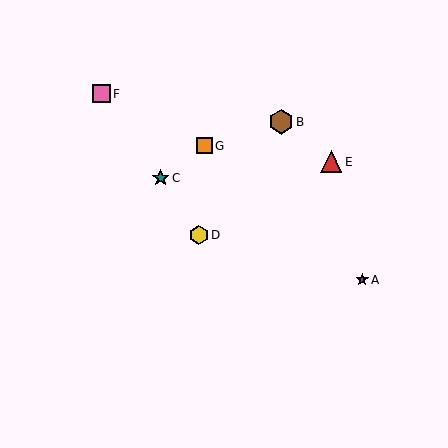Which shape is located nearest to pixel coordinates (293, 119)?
The brown hexagon (labeled B) at (281, 122) is nearest to that location.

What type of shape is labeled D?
Shape D is a yellow hexagon.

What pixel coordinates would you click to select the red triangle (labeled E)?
Click at (331, 162) to select the red triangle E.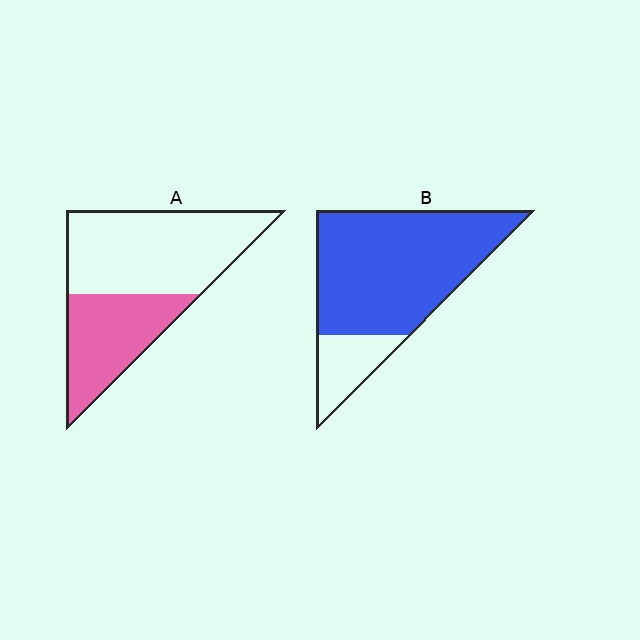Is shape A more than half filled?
No.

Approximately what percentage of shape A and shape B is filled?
A is approximately 40% and B is approximately 80%.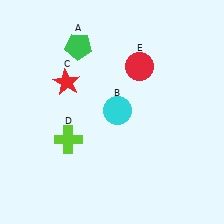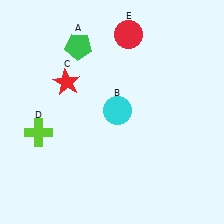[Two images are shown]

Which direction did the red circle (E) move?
The red circle (E) moved up.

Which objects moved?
The objects that moved are: the lime cross (D), the red circle (E).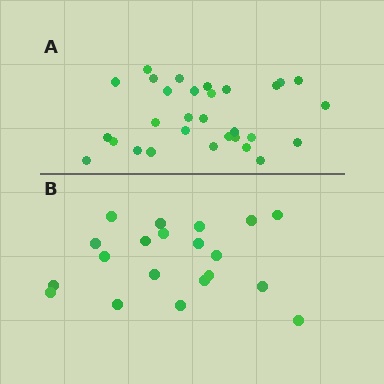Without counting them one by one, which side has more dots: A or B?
Region A (the top region) has more dots.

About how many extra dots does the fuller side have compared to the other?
Region A has roughly 10 or so more dots than region B.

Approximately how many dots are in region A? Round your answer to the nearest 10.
About 30 dots.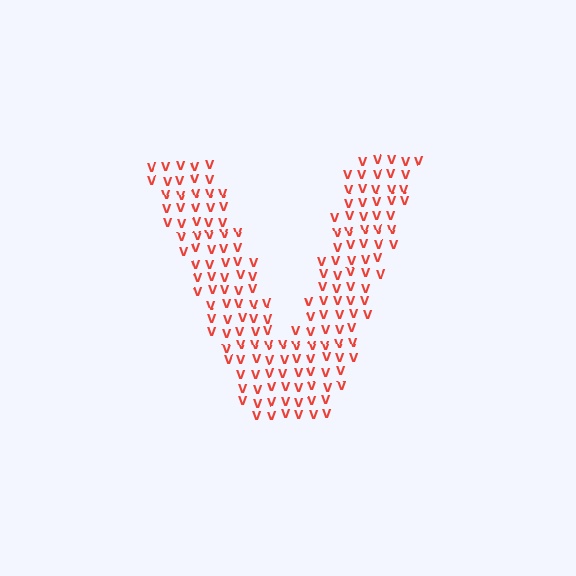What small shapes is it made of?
It is made of small letter V's.